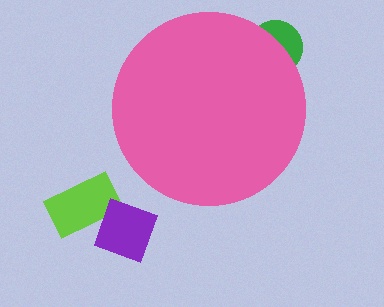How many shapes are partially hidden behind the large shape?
2 shapes are partially hidden.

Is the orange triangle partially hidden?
Yes, the orange triangle is partially hidden behind the pink circle.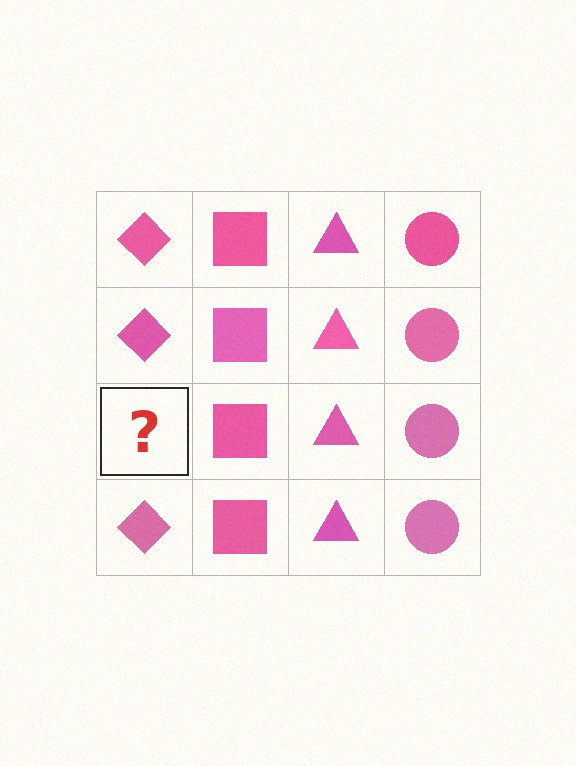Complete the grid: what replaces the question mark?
The question mark should be replaced with a pink diamond.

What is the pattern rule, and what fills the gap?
The rule is that each column has a consistent shape. The gap should be filled with a pink diamond.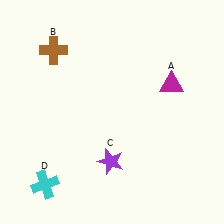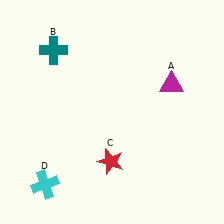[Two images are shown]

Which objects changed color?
B changed from brown to teal. C changed from purple to red.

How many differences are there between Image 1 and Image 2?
There are 2 differences between the two images.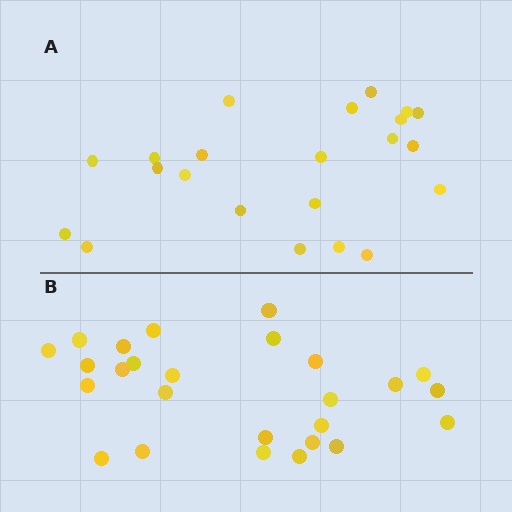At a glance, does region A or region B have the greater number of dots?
Region B (the bottom region) has more dots.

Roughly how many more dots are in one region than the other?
Region B has about 4 more dots than region A.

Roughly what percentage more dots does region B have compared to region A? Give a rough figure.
About 20% more.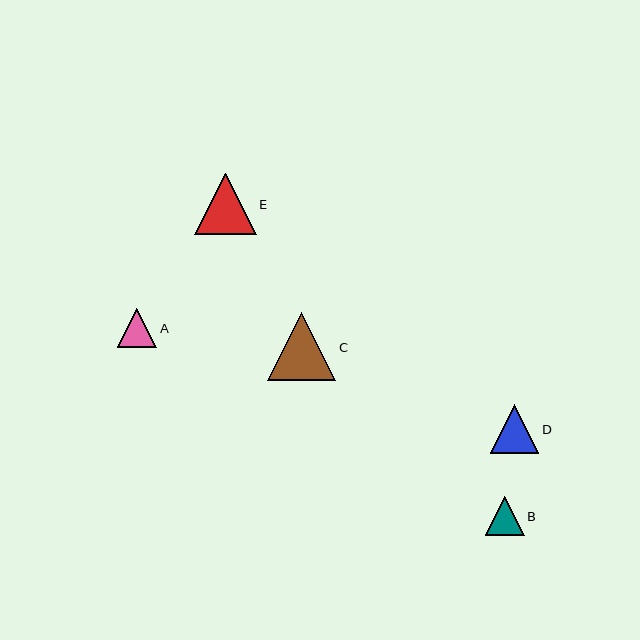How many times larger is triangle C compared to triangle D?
Triangle C is approximately 1.4 times the size of triangle D.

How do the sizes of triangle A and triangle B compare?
Triangle A and triangle B are approximately the same size.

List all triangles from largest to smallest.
From largest to smallest: C, E, D, A, B.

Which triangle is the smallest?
Triangle B is the smallest with a size of approximately 39 pixels.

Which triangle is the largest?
Triangle C is the largest with a size of approximately 68 pixels.